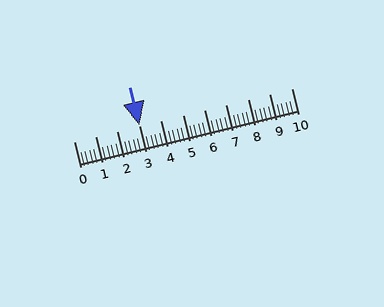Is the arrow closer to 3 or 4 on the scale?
The arrow is closer to 3.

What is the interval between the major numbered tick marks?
The major tick marks are spaced 1 units apart.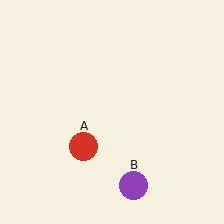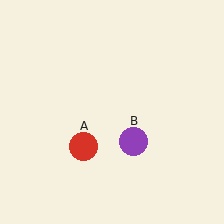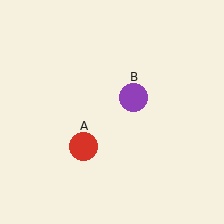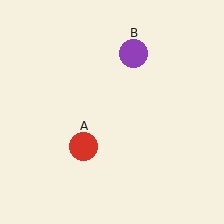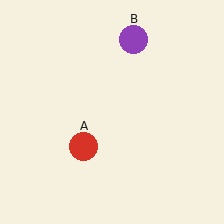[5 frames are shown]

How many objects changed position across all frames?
1 object changed position: purple circle (object B).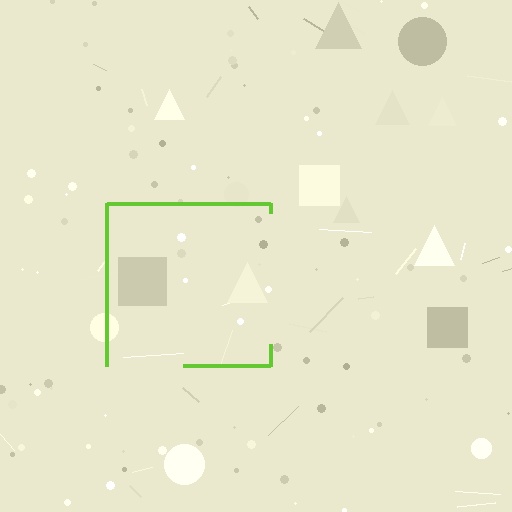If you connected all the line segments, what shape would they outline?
They would outline a square.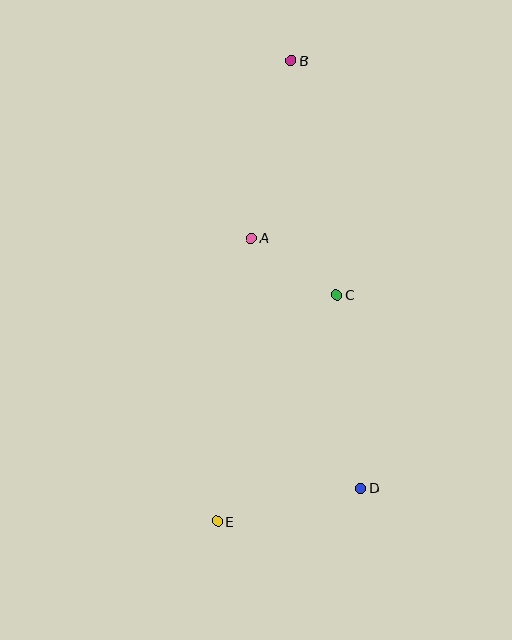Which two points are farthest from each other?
Points B and E are farthest from each other.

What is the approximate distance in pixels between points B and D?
The distance between B and D is approximately 433 pixels.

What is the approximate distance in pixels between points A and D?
The distance between A and D is approximately 273 pixels.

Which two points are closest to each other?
Points A and C are closest to each other.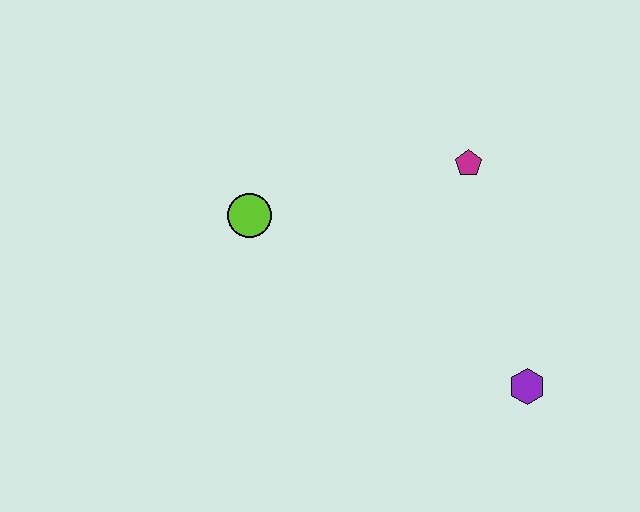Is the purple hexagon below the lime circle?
Yes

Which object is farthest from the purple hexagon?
The lime circle is farthest from the purple hexagon.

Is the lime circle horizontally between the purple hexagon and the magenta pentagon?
No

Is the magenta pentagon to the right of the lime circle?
Yes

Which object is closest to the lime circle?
The magenta pentagon is closest to the lime circle.